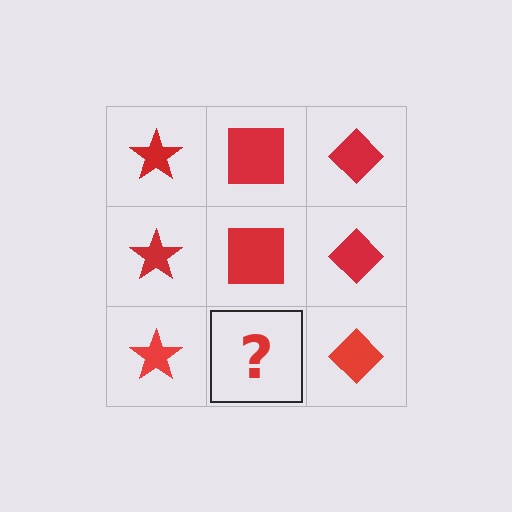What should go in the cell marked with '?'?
The missing cell should contain a red square.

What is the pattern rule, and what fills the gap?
The rule is that each column has a consistent shape. The gap should be filled with a red square.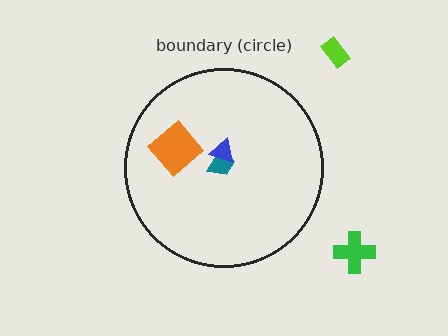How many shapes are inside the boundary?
3 inside, 2 outside.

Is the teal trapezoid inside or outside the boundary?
Inside.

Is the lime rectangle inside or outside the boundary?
Outside.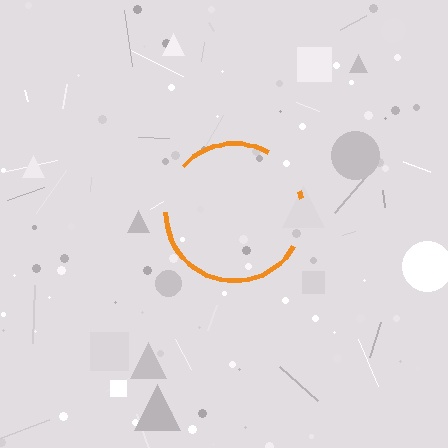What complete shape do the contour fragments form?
The contour fragments form a circle.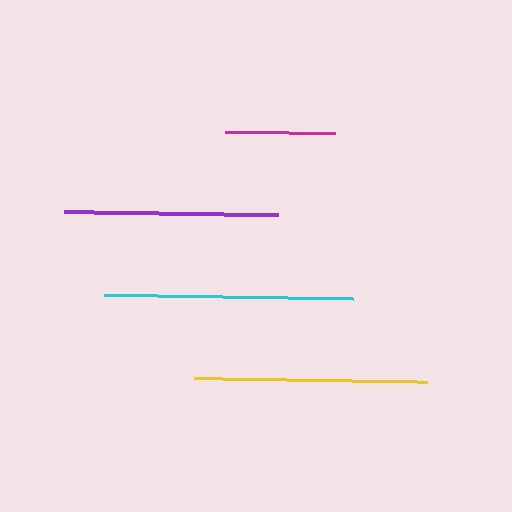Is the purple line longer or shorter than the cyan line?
The cyan line is longer than the purple line.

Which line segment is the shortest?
The magenta line is the shortest at approximately 109 pixels.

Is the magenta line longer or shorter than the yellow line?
The yellow line is longer than the magenta line.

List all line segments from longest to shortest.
From longest to shortest: cyan, yellow, purple, magenta.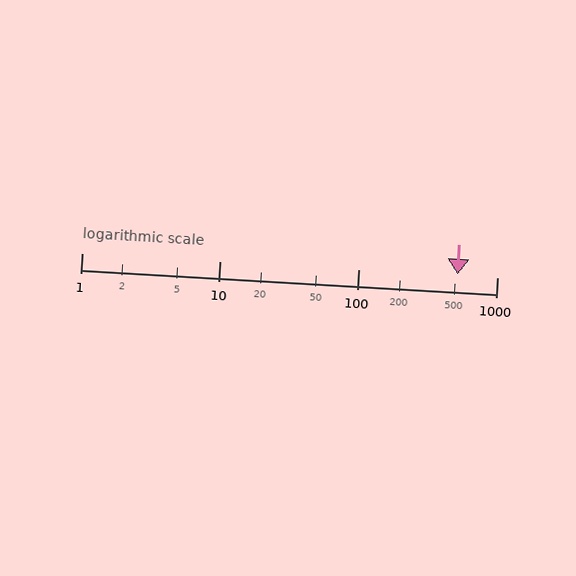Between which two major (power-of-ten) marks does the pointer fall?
The pointer is between 100 and 1000.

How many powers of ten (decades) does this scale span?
The scale spans 3 decades, from 1 to 1000.